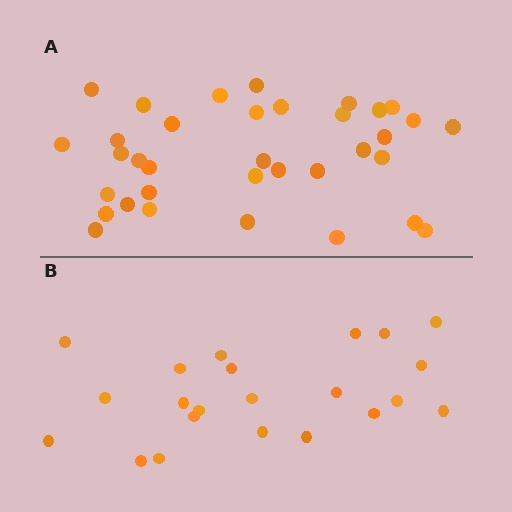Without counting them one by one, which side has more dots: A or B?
Region A (the top region) has more dots.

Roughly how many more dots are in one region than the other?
Region A has approximately 15 more dots than region B.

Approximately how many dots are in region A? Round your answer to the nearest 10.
About 40 dots. (The exact count is 35, which rounds to 40.)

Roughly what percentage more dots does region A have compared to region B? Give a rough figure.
About 60% more.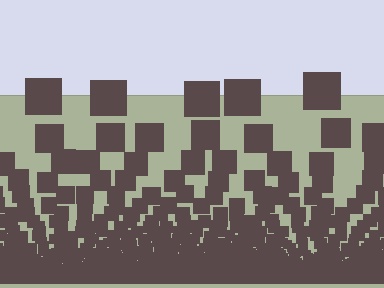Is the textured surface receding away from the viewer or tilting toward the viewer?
The surface appears to tilt toward the viewer. Texture elements get larger and sparser toward the top.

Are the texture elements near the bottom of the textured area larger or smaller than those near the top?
Smaller. The gradient is inverted — elements near the bottom are smaller and denser.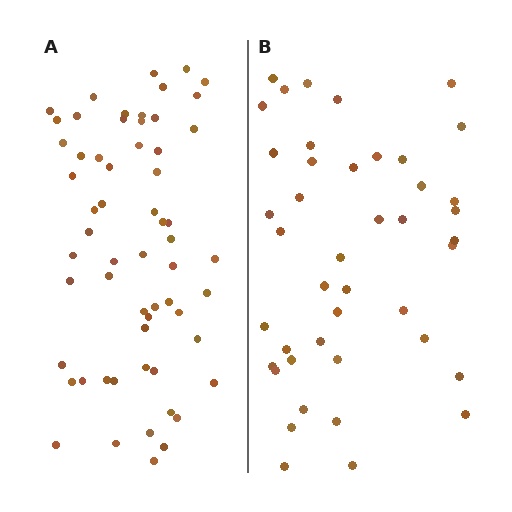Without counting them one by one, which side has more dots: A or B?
Region A (the left region) has more dots.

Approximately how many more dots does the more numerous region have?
Region A has approximately 15 more dots than region B.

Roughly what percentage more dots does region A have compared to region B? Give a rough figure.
About 40% more.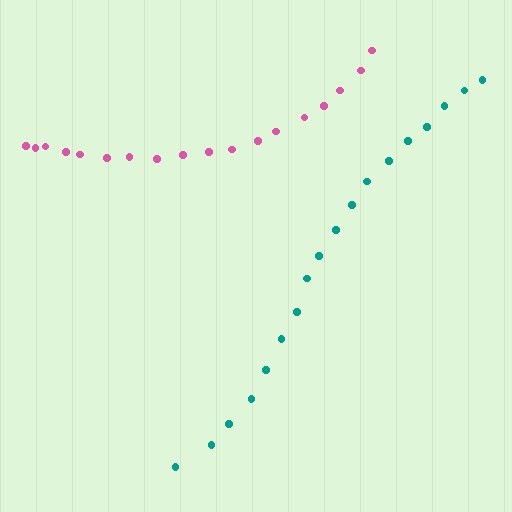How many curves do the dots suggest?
There are 2 distinct paths.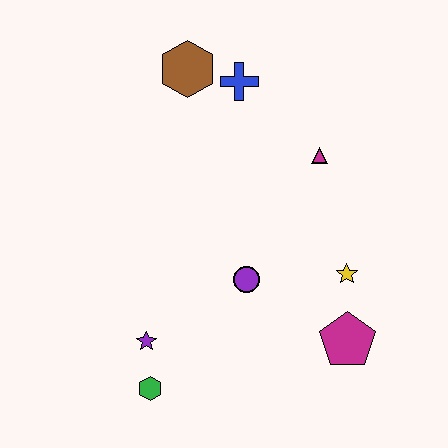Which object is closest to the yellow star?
The magenta pentagon is closest to the yellow star.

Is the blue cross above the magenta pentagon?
Yes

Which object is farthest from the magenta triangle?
The green hexagon is farthest from the magenta triangle.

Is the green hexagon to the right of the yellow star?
No